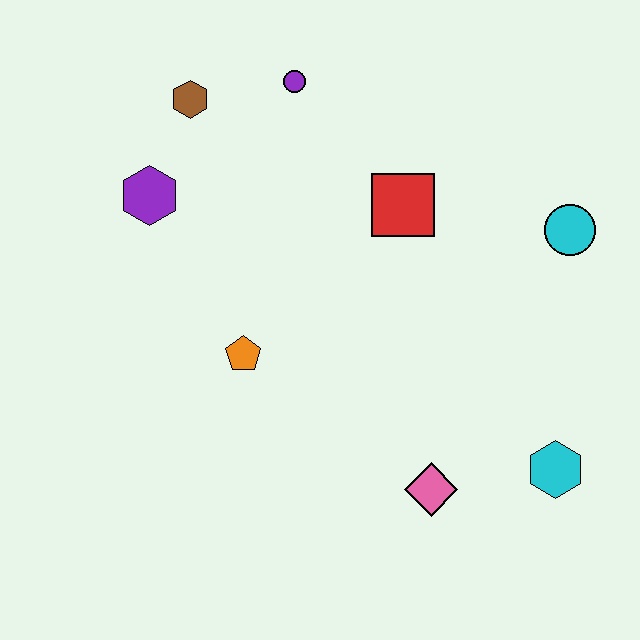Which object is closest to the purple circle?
The brown hexagon is closest to the purple circle.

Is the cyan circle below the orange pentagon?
No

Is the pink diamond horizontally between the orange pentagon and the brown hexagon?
No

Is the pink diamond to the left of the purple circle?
No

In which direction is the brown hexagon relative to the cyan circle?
The brown hexagon is to the left of the cyan circle.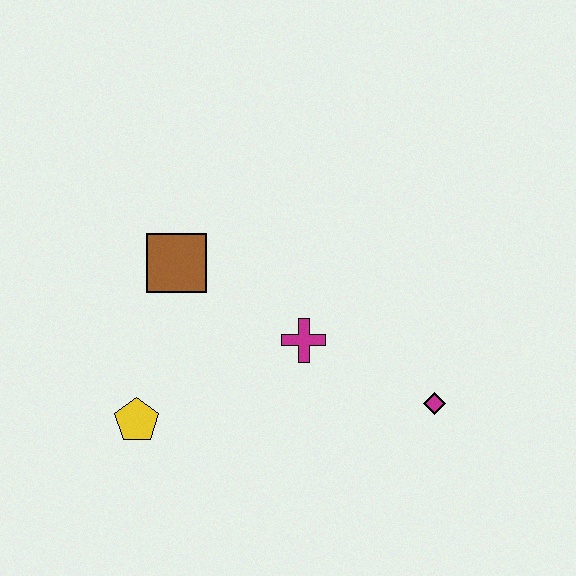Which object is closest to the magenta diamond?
The magenta cross is closest to the magenta diamond.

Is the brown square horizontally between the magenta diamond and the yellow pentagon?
Yes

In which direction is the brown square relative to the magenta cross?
The brown square is to the left of the magenta cross.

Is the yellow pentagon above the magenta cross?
No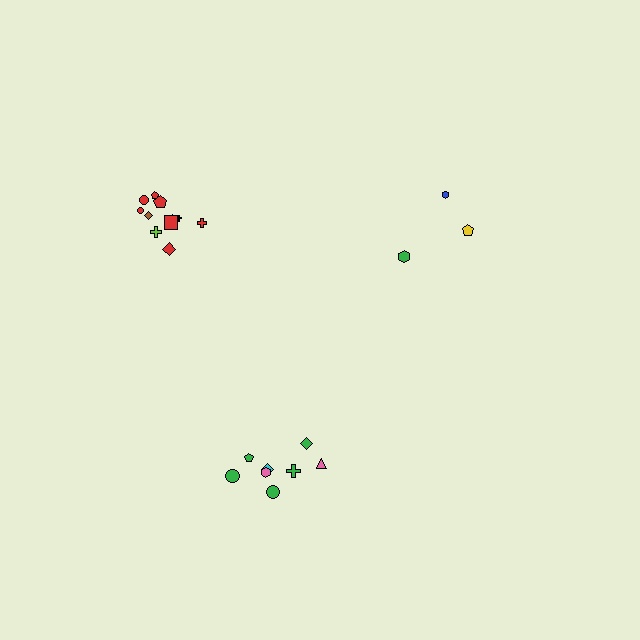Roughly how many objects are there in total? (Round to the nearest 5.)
Roughly 25 objects in total.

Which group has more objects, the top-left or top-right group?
The top-left group.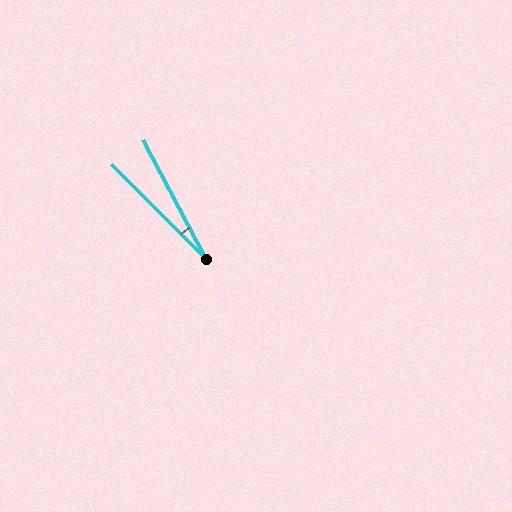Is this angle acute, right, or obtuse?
It is acute.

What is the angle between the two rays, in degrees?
Approximately 17 degrees.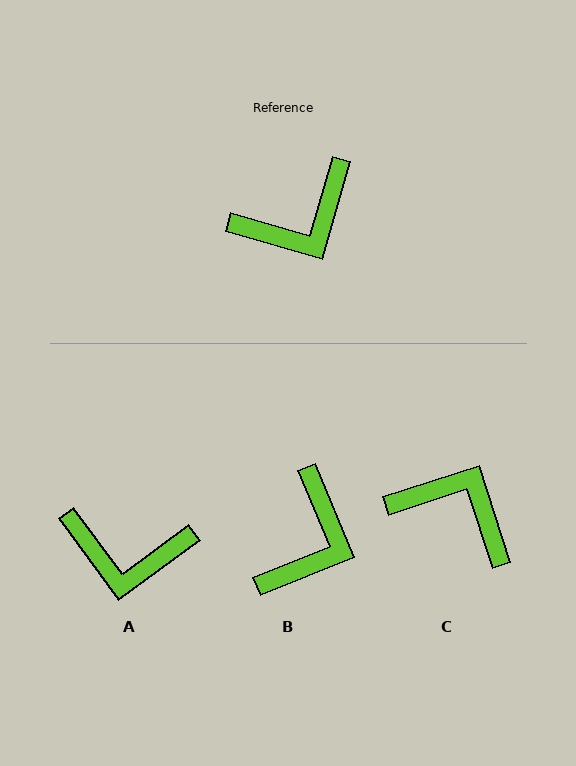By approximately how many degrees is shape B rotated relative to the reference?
Approximately 38 degrees counter-clockwise.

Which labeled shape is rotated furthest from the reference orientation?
C, about 124 degrees away.